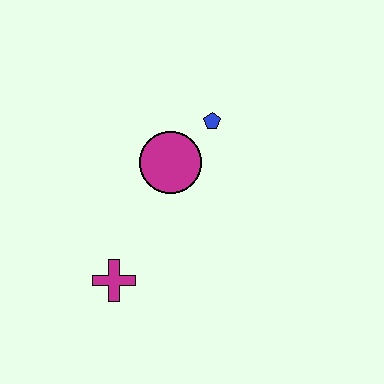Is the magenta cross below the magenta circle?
Yes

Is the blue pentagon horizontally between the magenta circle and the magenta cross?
No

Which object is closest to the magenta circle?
The blue pentagon is closest to the magenta circle.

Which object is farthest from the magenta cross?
The blue pentagon is farthest from the magenta cross.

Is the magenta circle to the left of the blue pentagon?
Yes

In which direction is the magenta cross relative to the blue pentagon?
The magenta cross is below the blue pentagon.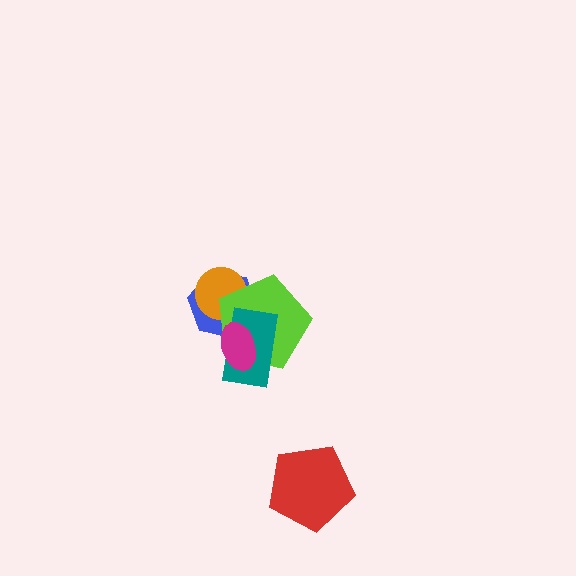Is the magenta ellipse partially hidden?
No, no other shape covers it.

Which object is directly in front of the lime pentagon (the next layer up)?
The teal rectangle is directly in front of the lime pentagon.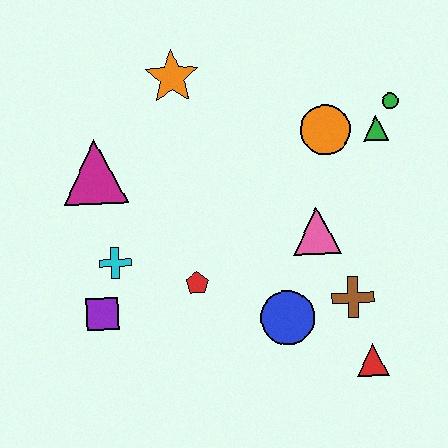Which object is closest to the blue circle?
The brown cross is closest to the blue circle.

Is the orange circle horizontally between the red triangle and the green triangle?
No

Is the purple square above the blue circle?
Yes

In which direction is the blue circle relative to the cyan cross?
The blue circle is to the right of the cyan cross.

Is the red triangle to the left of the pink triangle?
No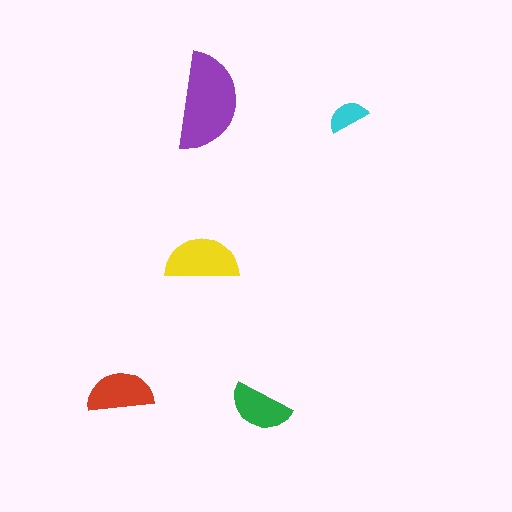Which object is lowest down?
The green semicircle is bottommost.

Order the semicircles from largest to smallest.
the purple one, the yellow one, the red one, the green one, the cyan one.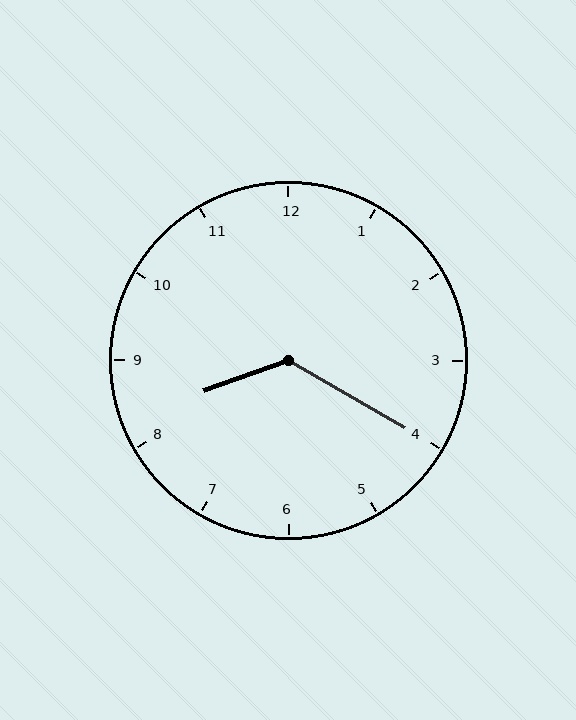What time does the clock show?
8:20.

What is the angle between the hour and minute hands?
Approximately 130 degrees.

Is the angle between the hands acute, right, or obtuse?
It is obtuse.